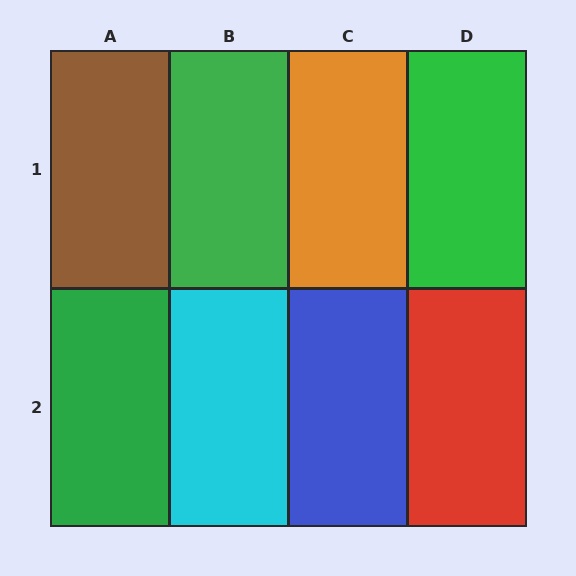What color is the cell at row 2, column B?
Cyan.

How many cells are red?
1 cell is red.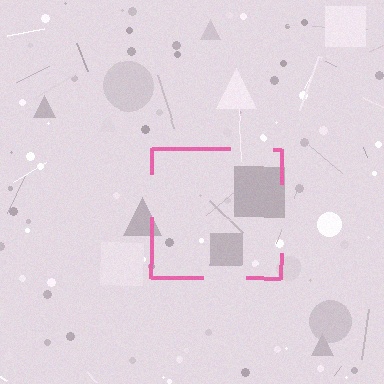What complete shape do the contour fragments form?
The contour fragments form a square.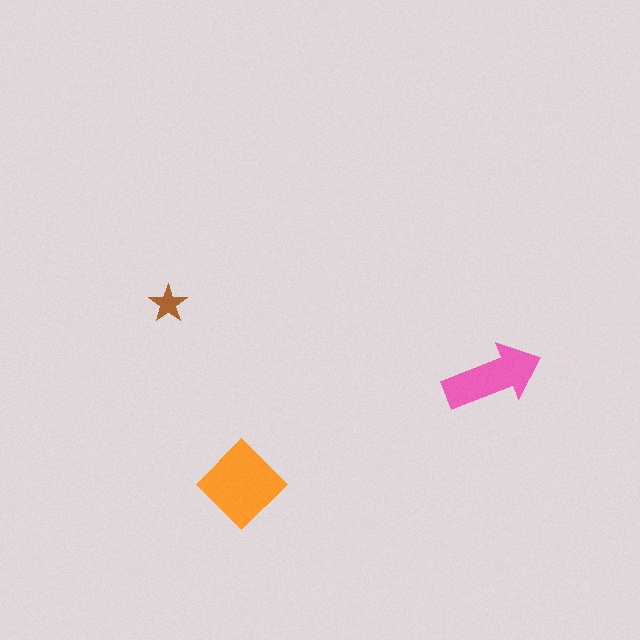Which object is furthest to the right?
The pink arrow is rightmost.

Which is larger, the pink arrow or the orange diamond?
The orange diamond.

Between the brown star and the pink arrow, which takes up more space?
The pink arrow.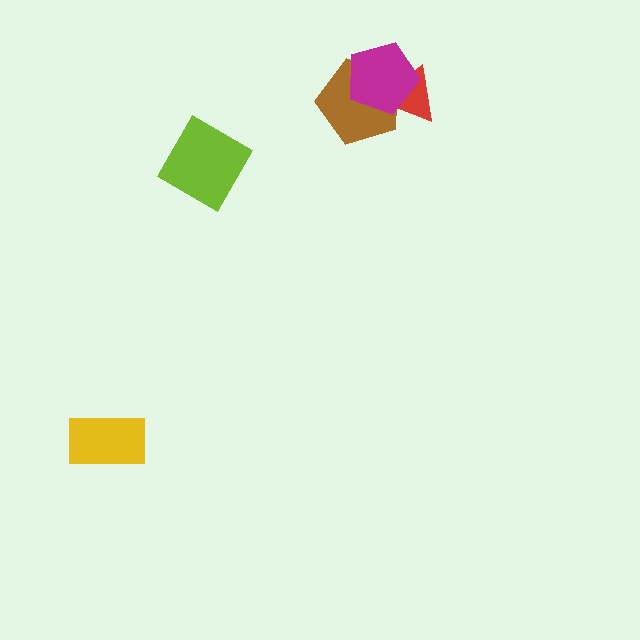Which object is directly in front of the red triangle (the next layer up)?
The brown pentagon is directly in front of the red triangle.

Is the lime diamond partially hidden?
No, no other shape covers it.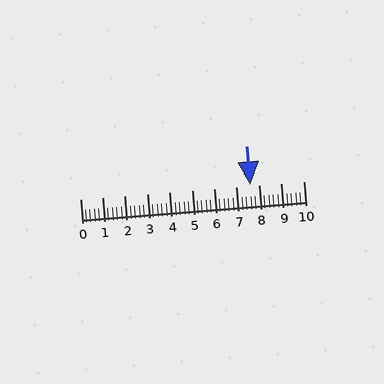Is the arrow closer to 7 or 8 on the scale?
The arrow is closer to 8.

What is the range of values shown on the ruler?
The ruler shows values from 0 to 10.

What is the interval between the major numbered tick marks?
The major tick marks are spaced 1 units apart.